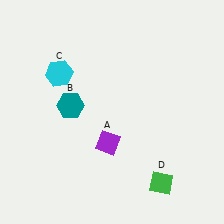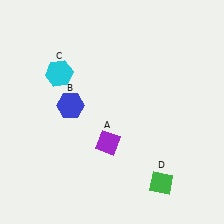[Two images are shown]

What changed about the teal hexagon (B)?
In Image 1, B is teal. In Image 2, it changed to blue.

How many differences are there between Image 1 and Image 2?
There is 1 difference between the two images.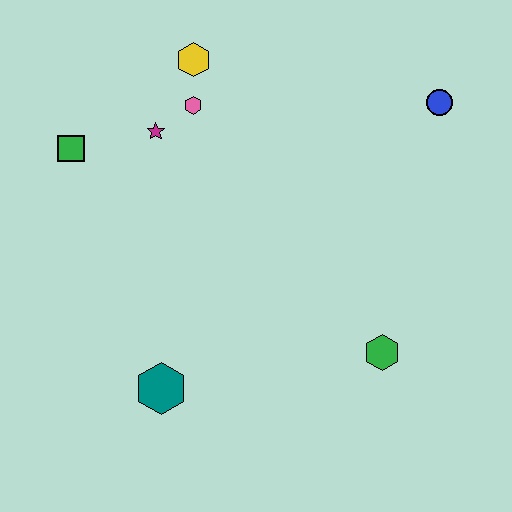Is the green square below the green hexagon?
No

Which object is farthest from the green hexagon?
The green square is farthest from the green hexagon.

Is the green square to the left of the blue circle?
Yes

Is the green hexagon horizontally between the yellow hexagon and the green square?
No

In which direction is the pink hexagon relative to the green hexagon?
The pink hexagon is above the green hexagon.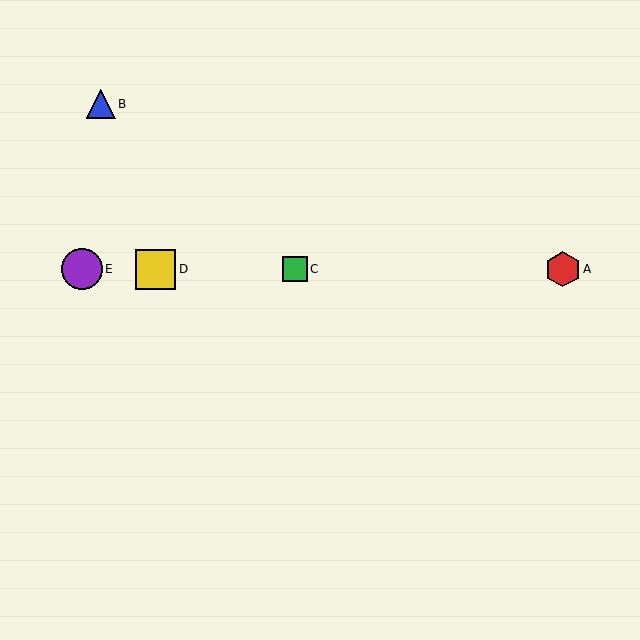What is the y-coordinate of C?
Object C is at y≈269.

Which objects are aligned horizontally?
Objects A, C, D, E are aligned horizontally.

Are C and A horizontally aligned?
Yes, both are at y≈269.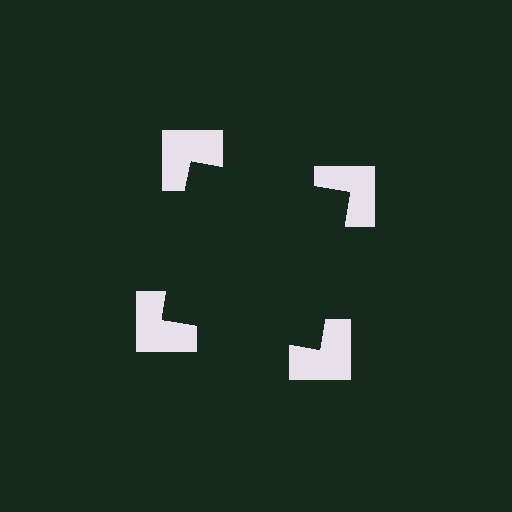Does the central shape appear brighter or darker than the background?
It typically appears slightly darker than the background, even though no actual brightness change is drawn.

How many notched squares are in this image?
There are 4 — one at each vertex of the illusory square.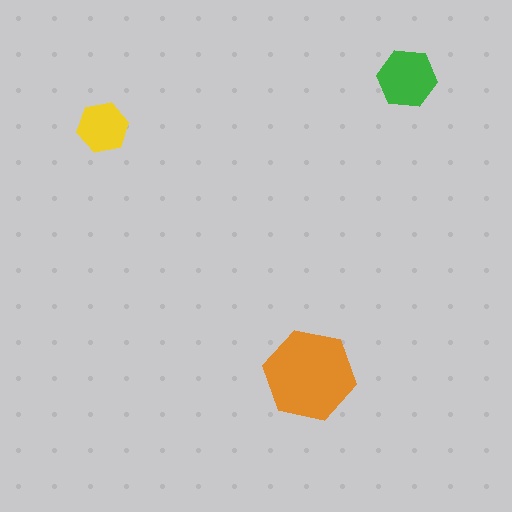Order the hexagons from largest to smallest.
the orange one, the green one, the yellow one.